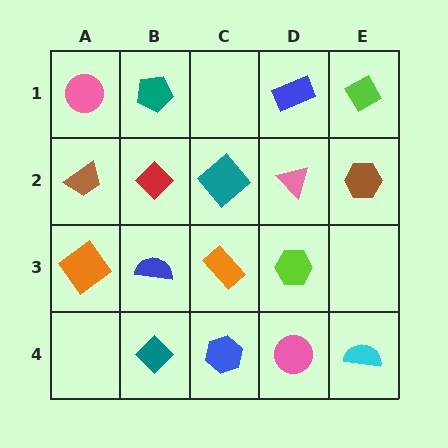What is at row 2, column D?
A pink triangle.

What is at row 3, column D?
A lime hexagon.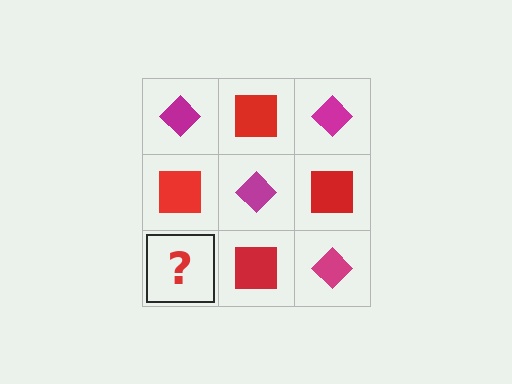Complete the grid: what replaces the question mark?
The question mark should be replaced with a magenta diamond.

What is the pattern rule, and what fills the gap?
The rule is that it alternates magenta diamond and red square in a checkerboard pattern. The gap should be filled with a magenta diamond.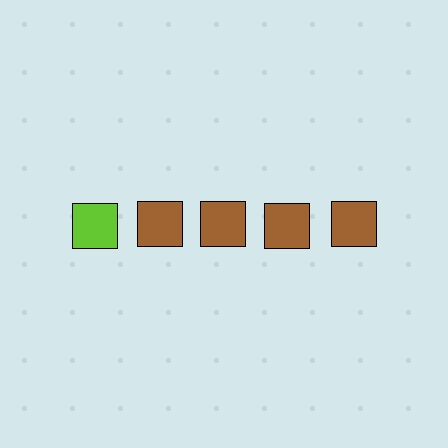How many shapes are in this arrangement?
There are 5 shapes arranged in a grid pattern.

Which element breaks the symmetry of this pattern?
The lime square in the top row, leftmost column breaks the symmetry. All other shapes are brown squares.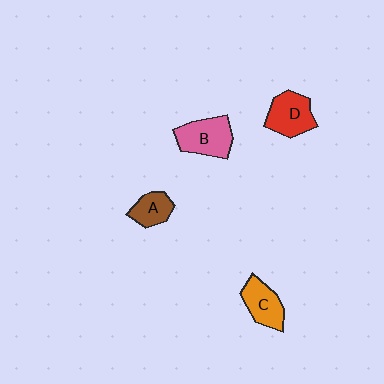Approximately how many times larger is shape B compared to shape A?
Approximately 1.6 times.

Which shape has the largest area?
Shape B (pink).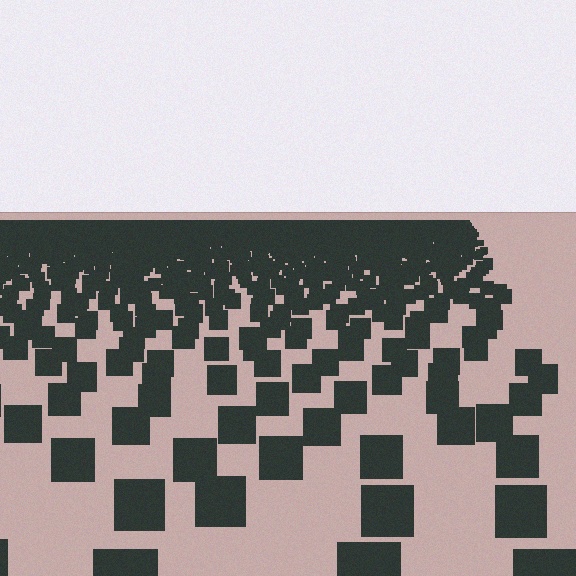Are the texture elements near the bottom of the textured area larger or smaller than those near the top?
Larger. Near the bottom, elements are closer to the viewer and appear at a bigger on-screen size.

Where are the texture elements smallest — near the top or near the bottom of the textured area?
Near the top.